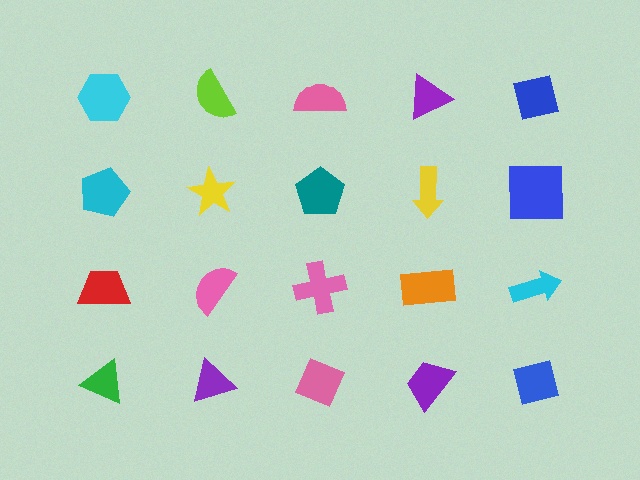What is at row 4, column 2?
A purple triangle.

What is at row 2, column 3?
A teal pentagon.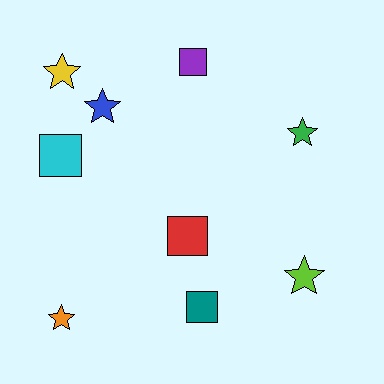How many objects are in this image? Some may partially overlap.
There are 9 objects.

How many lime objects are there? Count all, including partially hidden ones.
There is 1 lime object.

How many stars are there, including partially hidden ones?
There are 5 stars.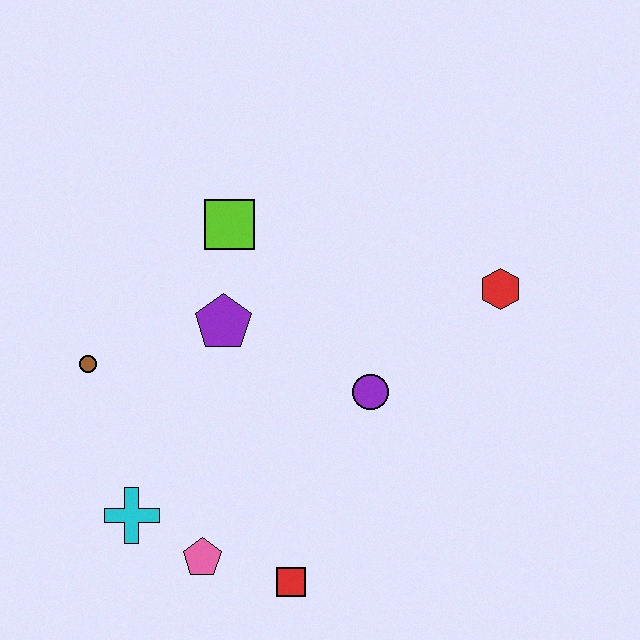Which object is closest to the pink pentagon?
The cyan cross is closest to the pink pentagon.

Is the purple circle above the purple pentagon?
No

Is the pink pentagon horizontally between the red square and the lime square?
No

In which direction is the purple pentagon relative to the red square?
The purple pentagon is above the red square.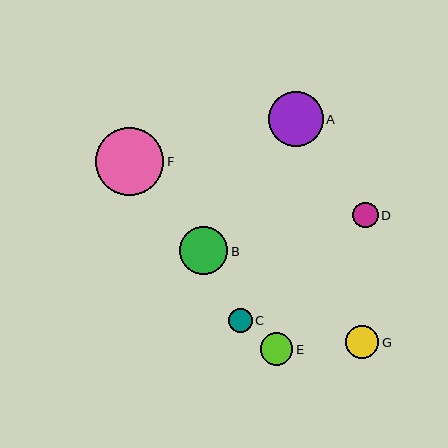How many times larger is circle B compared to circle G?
Circle B is approximately 1.5 times the size of circle G.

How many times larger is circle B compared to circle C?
Circle B is approximately 2.0 times the size of circle C.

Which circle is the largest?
Circle F is the largest with a size of approximately 68 pixels.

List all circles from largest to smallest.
From largest to smallest: F, A, B, G, E, D, C.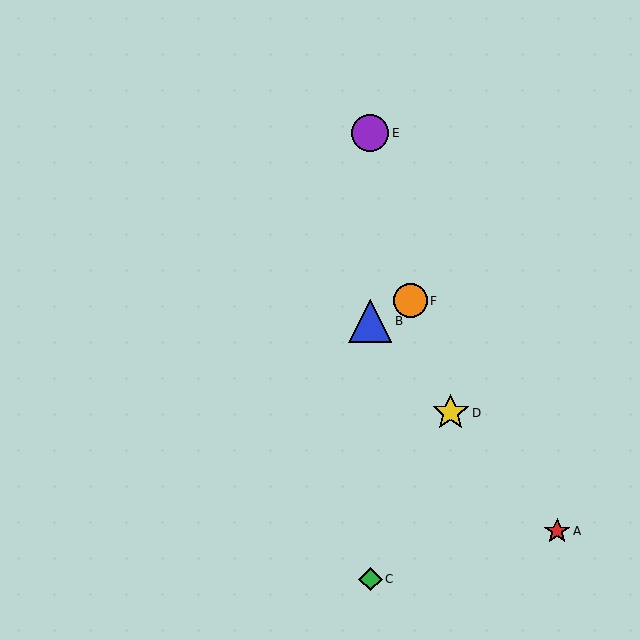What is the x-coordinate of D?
Object D is at x≈451.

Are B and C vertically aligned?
Yes, both are at x≈370.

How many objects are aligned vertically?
3 objects (B, C, E) are aligned vertically.